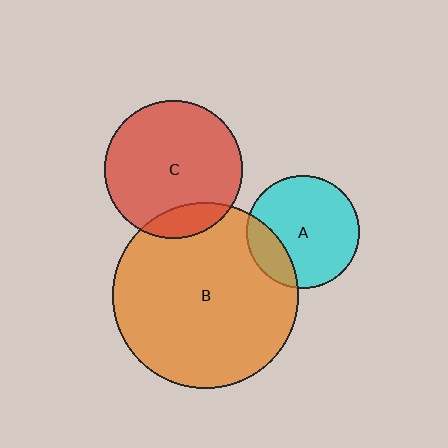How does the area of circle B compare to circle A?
Approximately 2.7 times.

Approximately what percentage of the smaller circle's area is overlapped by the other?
Approximately 15%.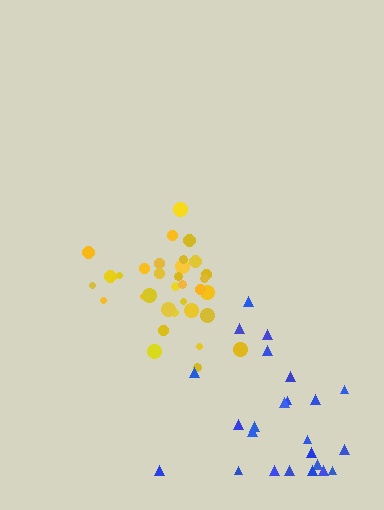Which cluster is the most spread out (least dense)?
Blue.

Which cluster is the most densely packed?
Yellow.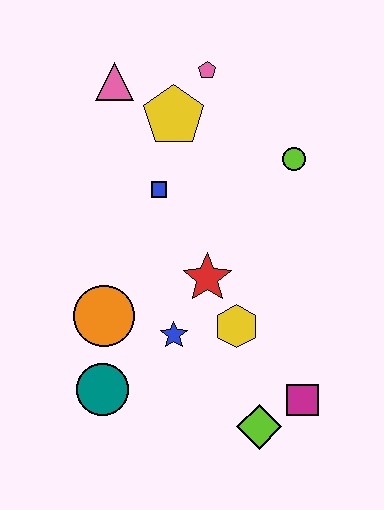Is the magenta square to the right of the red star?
Yes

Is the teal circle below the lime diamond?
No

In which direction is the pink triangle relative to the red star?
The pink triangle is above the red star.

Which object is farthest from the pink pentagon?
The lime diamond is farthest from the pink pentagon.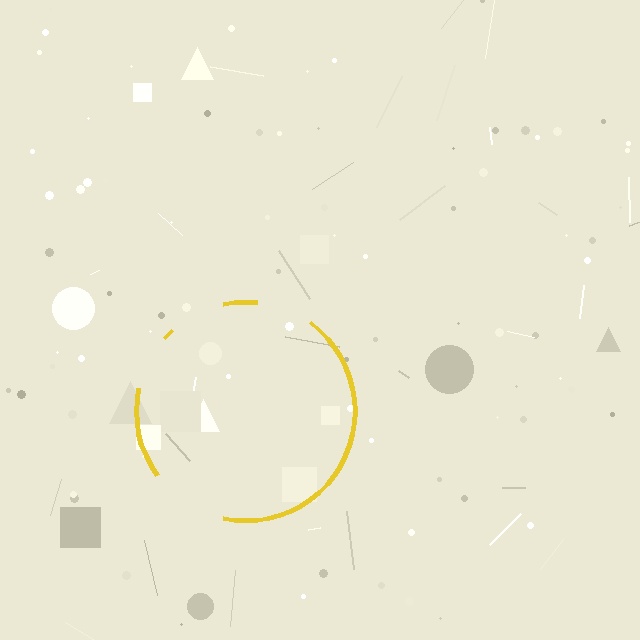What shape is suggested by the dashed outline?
The dashed outline suggests a circle.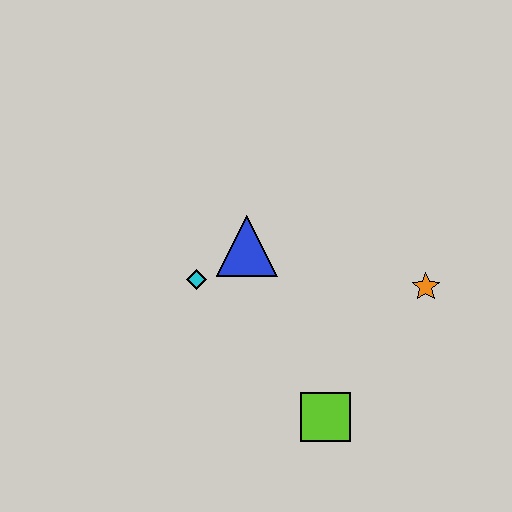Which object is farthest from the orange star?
The cyan diamond is farthest from the orange star.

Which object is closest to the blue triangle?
The cyan diamond is closest to the blue triangle.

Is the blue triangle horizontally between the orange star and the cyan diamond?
Yes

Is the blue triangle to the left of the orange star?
Yes